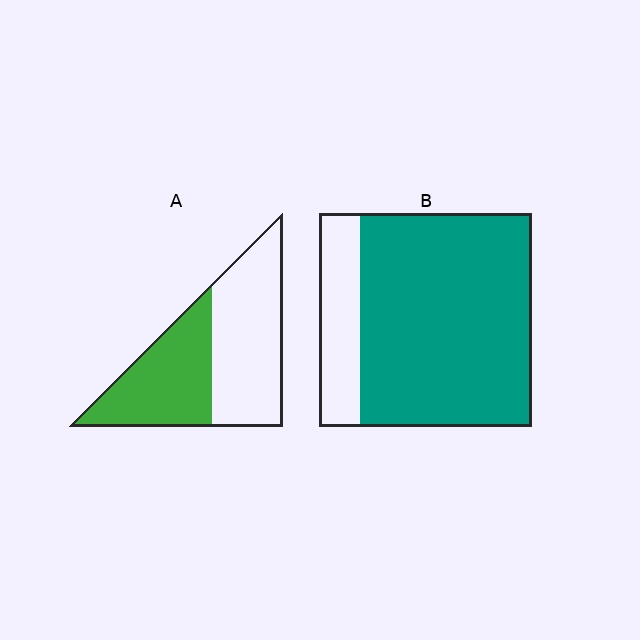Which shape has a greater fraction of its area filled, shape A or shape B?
Shape B.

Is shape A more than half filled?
No.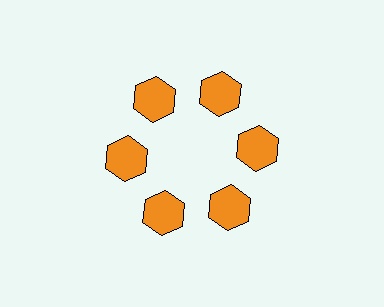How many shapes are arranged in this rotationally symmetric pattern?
There are 6 shapes, arranged in 6 groups of 1.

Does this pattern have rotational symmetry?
Yes, this pattern has 6-fold rotational symmetry. It looks the same after rotating 60 degrees around the center.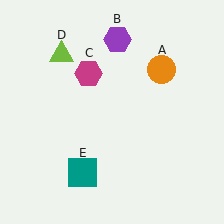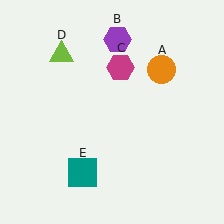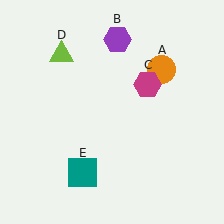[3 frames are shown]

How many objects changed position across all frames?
1 object changed position: magenta hexagon (object C).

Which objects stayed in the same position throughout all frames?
Orange circle (object A) and purple hexagon (object B) and lime triangle (object D) and teal square (object E) remained stationary.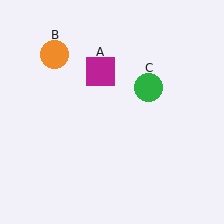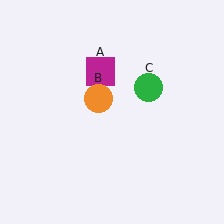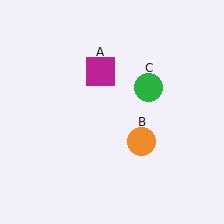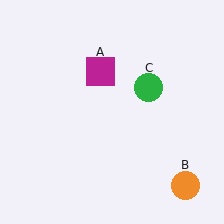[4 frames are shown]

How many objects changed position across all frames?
1 object changed position: orange circle (object B).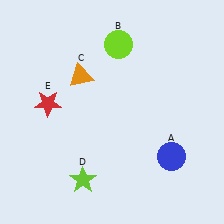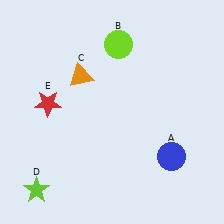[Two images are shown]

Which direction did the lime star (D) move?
The lime star (D) moved left.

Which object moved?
The lime star (D) moved left.